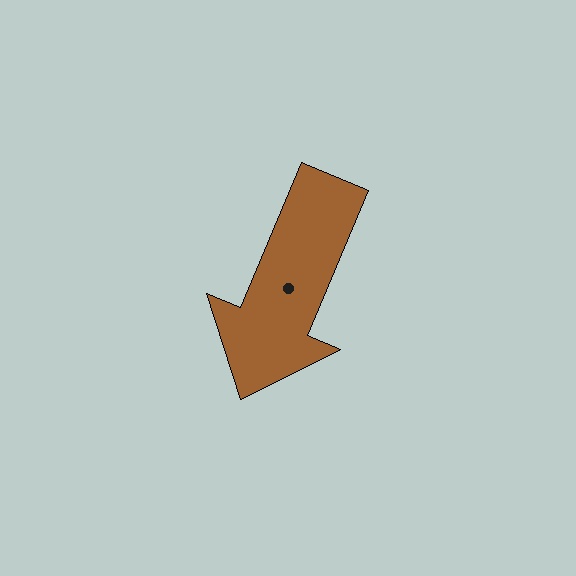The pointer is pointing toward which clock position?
Roughly 7 o'clock.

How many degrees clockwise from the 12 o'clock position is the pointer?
Approximately 203 degrees.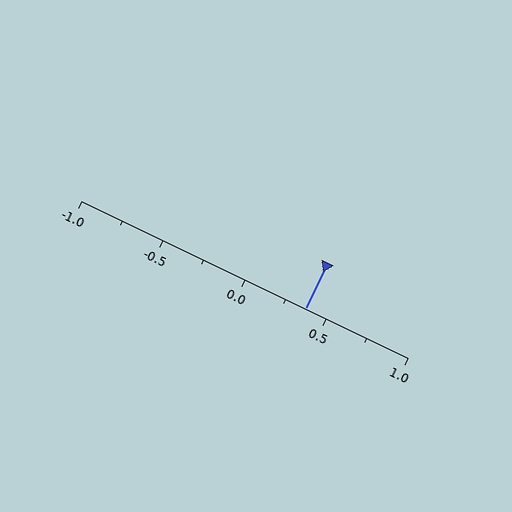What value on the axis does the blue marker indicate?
The marker indicates approximately 0.38.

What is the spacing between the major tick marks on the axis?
The major ticks are spaced 0.5 apart.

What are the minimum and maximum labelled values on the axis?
The axis runs from -1.0 to 1.0.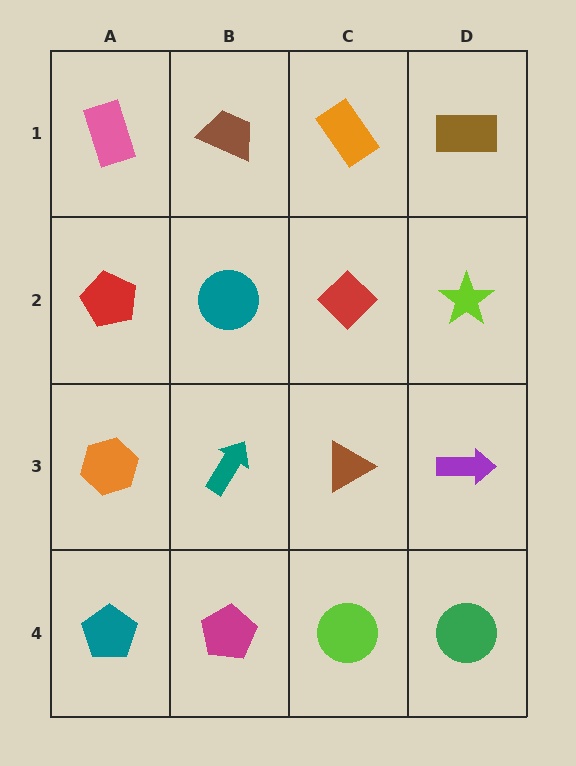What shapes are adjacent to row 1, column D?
A lime star (row 2, column D), an orange rectangle (row 1, column C).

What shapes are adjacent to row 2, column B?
A brown trapezoid (row 1, column B), a teal arrow (row 3, column B), a red pentagon (row 2, column A), a red diamond (row 2, column C).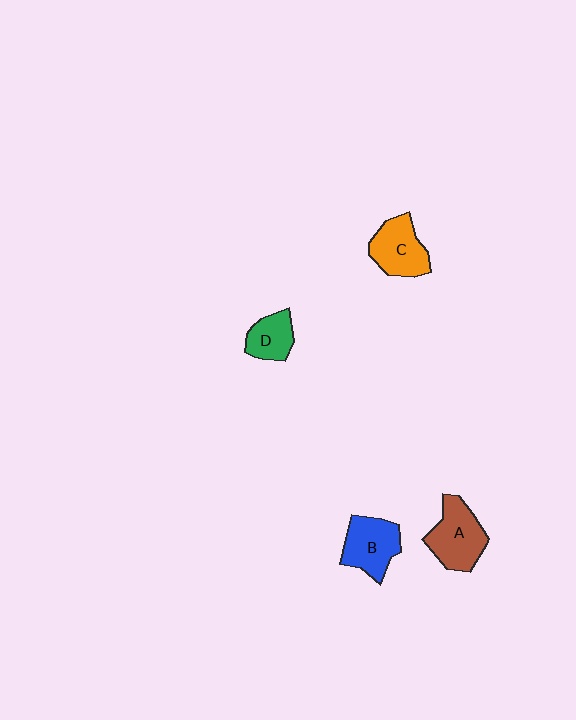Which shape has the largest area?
Shape A (brown).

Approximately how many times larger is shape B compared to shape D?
Approximately 1.4 times.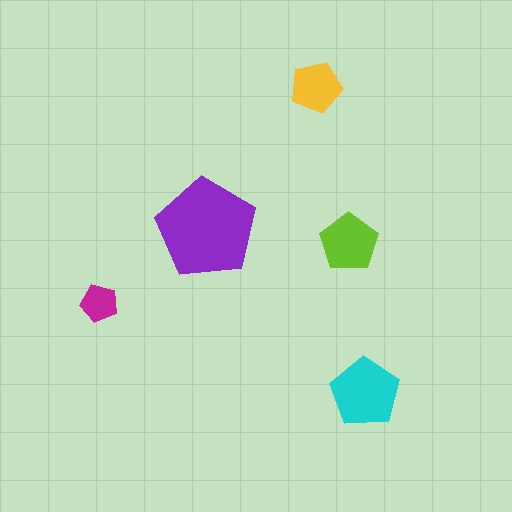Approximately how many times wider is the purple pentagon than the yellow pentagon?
About 2 times wider.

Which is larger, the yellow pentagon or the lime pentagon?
The lime one.